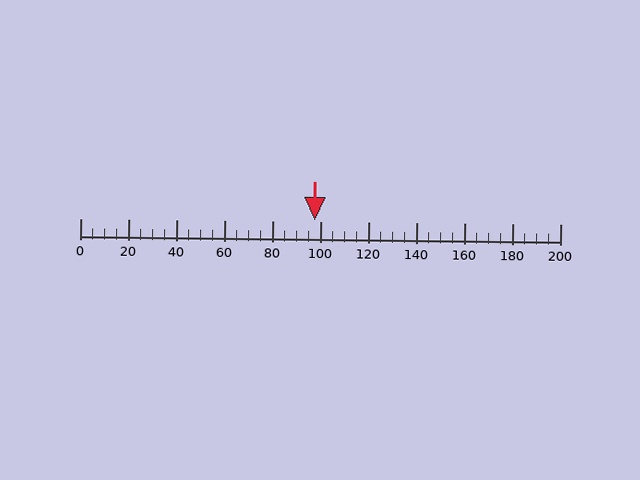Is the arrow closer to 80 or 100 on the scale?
The arrow is closer to 100.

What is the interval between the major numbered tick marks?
The major tick marks are spaced 20 units apart.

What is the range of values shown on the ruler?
The ruler shows values from 0 to 200.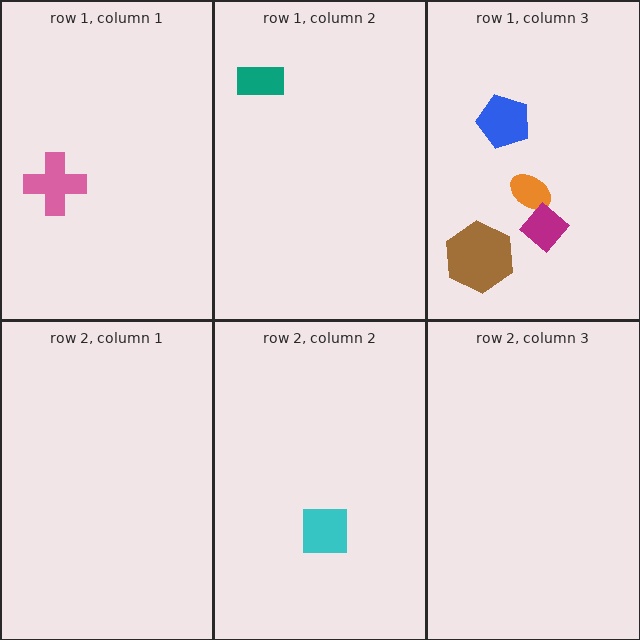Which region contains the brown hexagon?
The row 1, column 3 region.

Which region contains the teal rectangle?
The row 1, column 2 region.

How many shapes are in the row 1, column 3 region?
4.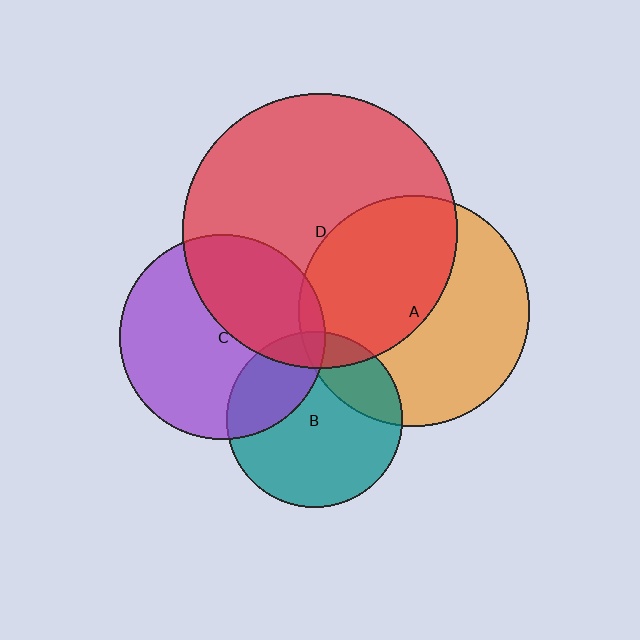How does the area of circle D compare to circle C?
Approximately 1.8 times.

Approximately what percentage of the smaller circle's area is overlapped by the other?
Approximately 5%.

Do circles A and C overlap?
Yes.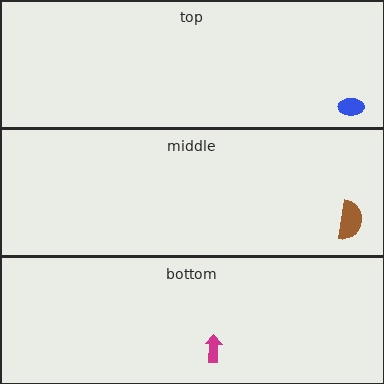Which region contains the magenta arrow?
The bottom region.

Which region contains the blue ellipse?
The top region.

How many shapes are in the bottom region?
1.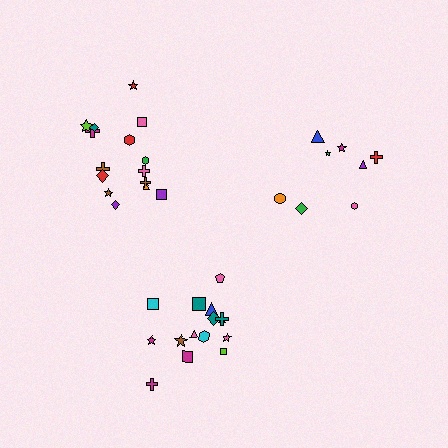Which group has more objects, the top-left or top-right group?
The top-left group.